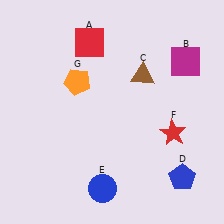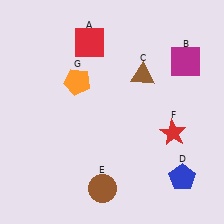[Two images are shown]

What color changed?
The circle (E) changed from blue in Image 1 to brown in Image 2.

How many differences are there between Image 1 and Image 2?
There is 1 difference between the two images.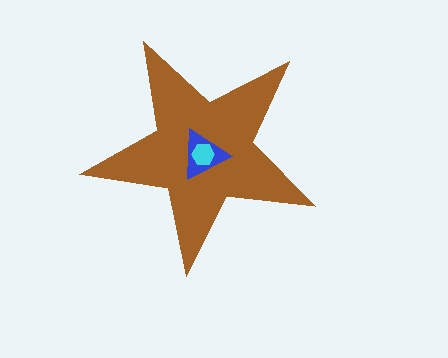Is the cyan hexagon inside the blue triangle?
Yes.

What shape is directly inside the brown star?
The blue triangle.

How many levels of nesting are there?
3.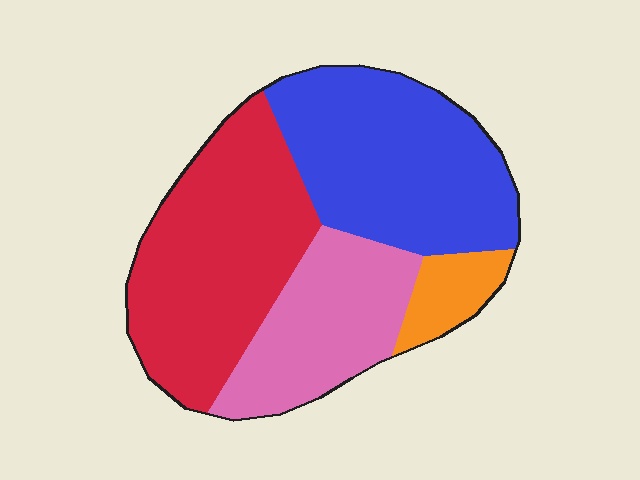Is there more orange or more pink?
Pink.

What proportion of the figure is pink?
Pink covers around 20% of the figure.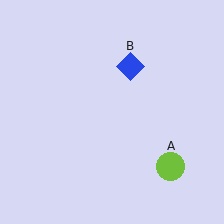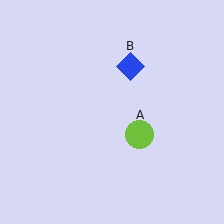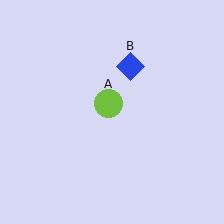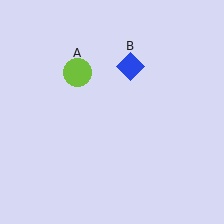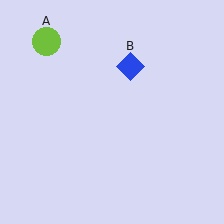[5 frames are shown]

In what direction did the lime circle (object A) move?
The lime circle (object A) moved up and to the left.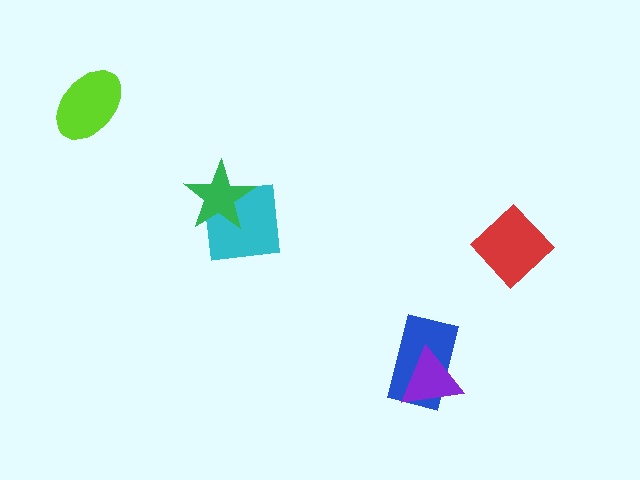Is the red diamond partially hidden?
No, no other shape covers it.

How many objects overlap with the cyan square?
1 object overlaps with the cyan square.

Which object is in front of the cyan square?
The green star is in front of the cyan square.